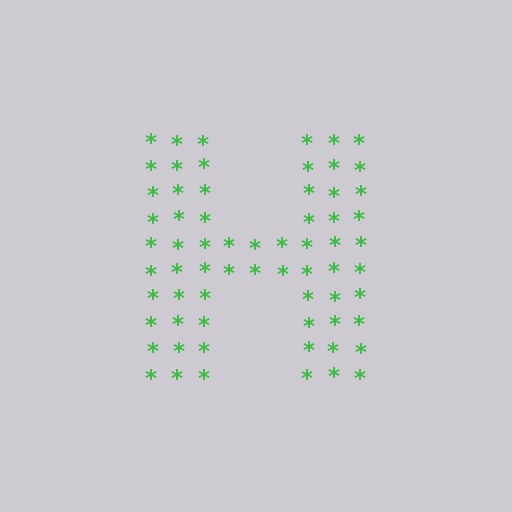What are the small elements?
The small elements are asterisks.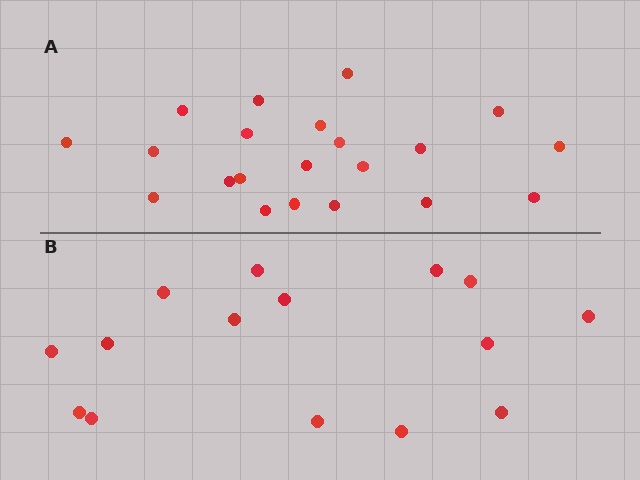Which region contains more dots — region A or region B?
Region A (the top region) has more dots.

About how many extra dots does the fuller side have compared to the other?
Region A has about 6 more dots than region B.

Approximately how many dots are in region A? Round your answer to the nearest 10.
About 20 dots. (The exact count is 21, which rounds to 20.)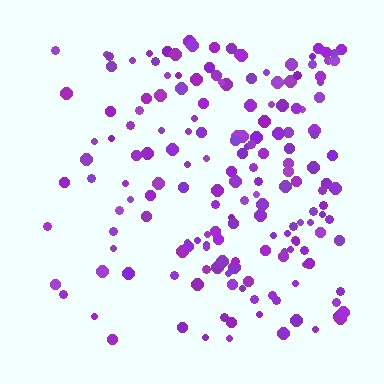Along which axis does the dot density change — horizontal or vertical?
Horizontal.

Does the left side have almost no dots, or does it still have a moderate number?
Still a moderate number, just noticeably fewer than the right.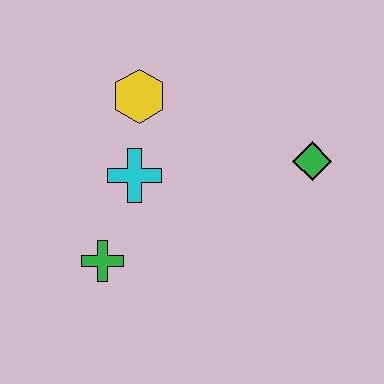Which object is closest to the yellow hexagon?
The cyan cross is closest to the yellow hexagon.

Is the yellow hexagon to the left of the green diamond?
Yes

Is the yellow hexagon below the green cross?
No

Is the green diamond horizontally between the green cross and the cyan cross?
No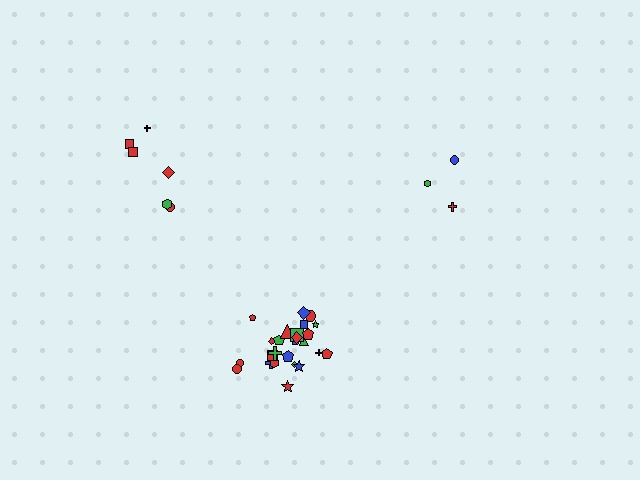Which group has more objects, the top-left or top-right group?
The top-left group.